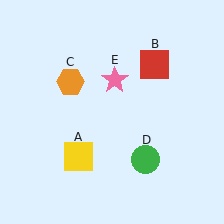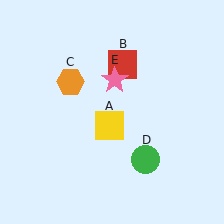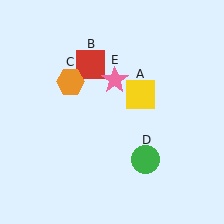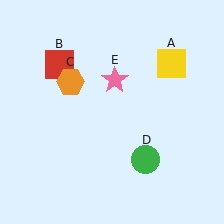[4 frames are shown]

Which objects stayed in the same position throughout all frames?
Orange hexagon (object C) and green circle (object D) and pink star (object E) remained stationary.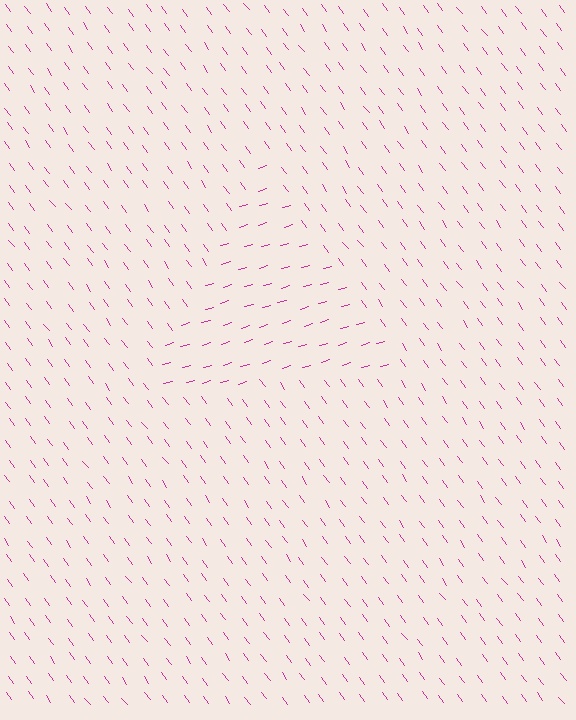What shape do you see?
I see a triangle.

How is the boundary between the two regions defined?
The boundary is defined purely by a change in line orientation (approximately 70 degrees difference). All lines are the same color and thickness.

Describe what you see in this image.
The image is filled with small magenta line segments. A triangle region in the image has lines oriented differently from the surrounding lines, creating a visible texture boundary.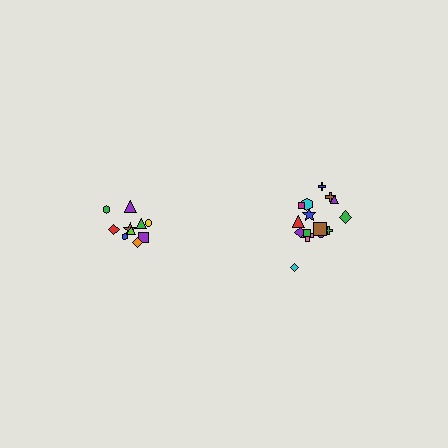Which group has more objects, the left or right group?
The right group.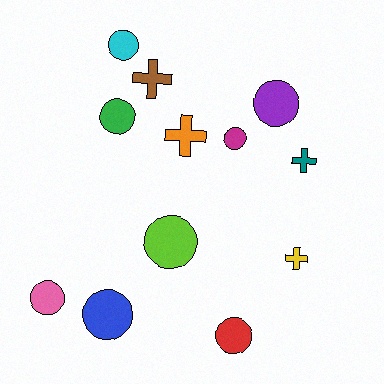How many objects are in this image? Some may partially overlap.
There are 12 objects.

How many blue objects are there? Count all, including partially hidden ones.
There is 1 blue object.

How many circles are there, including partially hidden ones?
There are 8 circles.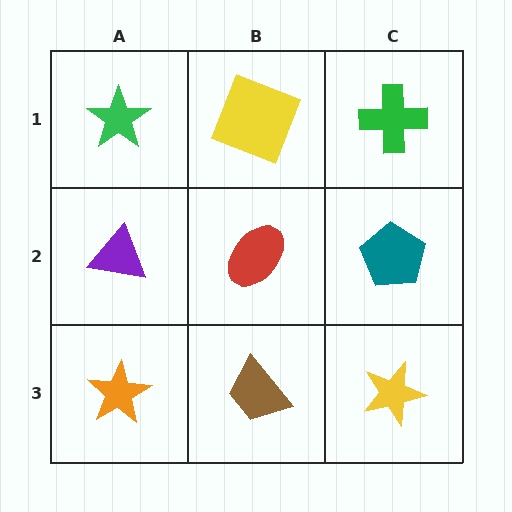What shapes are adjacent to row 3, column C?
A teal pentagon (row 2, column C), a brown trapezoid (row 3, column B).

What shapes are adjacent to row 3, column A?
A purple triangle (row 2, column A), a brown trapezoid (row 3, column B).